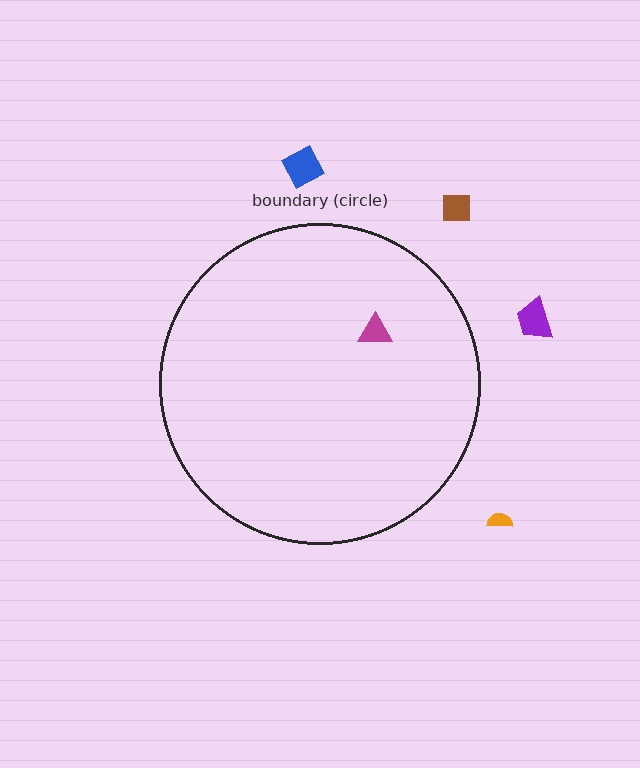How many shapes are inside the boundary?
1 inside, 4 outside.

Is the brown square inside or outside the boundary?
Outside.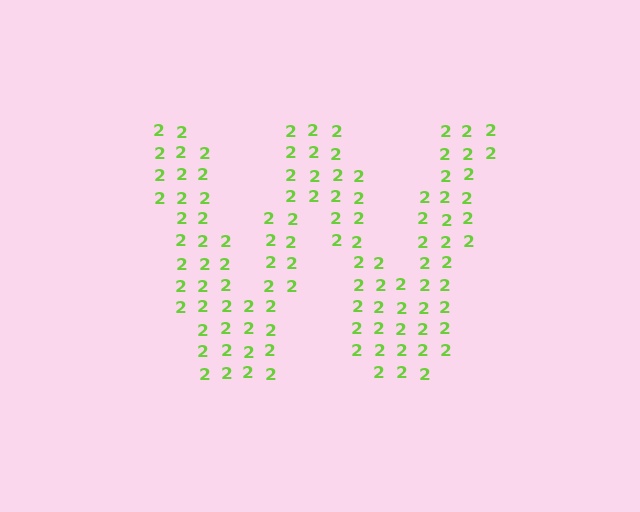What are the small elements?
The small elements are digit 2's.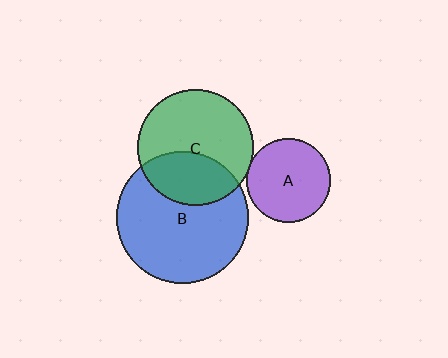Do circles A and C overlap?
Yes.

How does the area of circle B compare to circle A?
Approximately 2.5 times.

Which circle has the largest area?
Circle B (blue).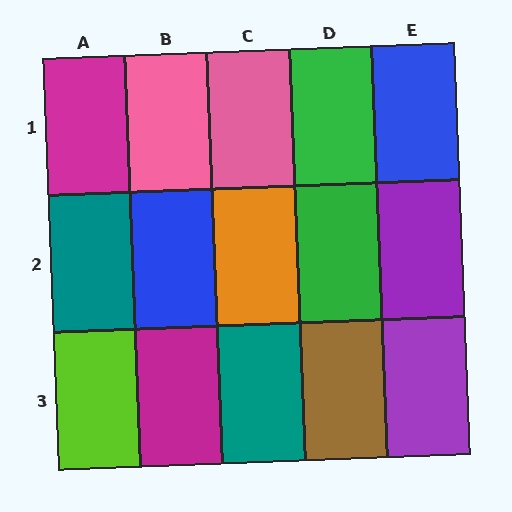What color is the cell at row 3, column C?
Teal.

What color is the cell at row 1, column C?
Pink.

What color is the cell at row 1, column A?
Magenta.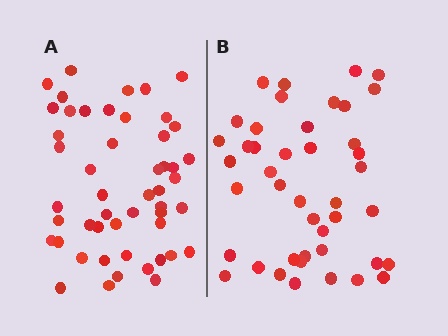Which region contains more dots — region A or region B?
Region A (the left region) has more dots.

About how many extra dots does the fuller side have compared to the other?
Region A has roughly 8 or so more dots than region B.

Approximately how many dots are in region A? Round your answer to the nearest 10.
About 50 dots.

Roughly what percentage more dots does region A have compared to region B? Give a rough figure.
About 15% more.